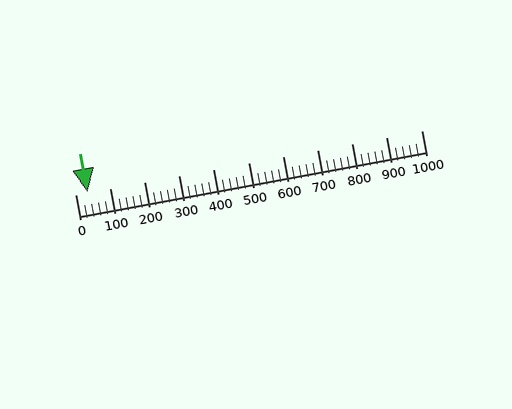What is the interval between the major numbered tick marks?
The major tick marks are spaced 100 units apart.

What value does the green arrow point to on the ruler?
The green arrow points to approximately 36.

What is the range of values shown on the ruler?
The ruler shows values from 0 to 1000.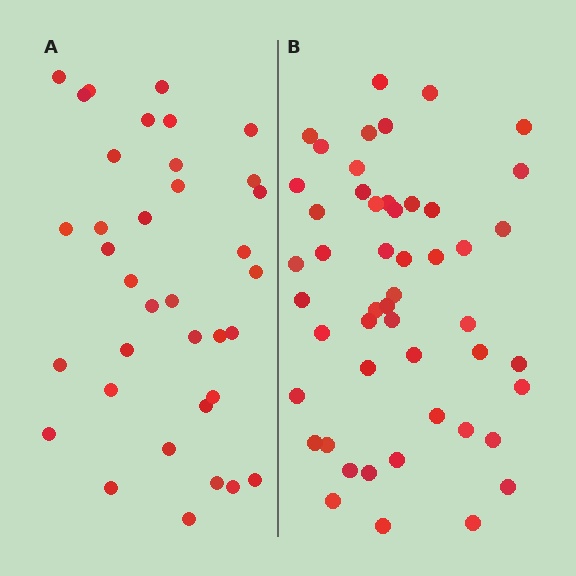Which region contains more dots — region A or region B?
Region B (the right region) has more dots.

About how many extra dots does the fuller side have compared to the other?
Region B has approximately 15 more dots than region A.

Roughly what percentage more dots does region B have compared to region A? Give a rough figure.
About 40% more.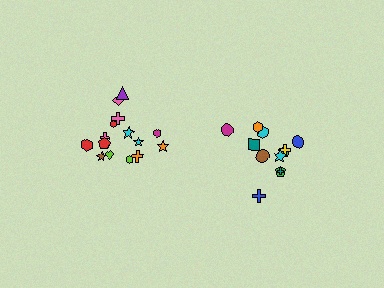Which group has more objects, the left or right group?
The left group.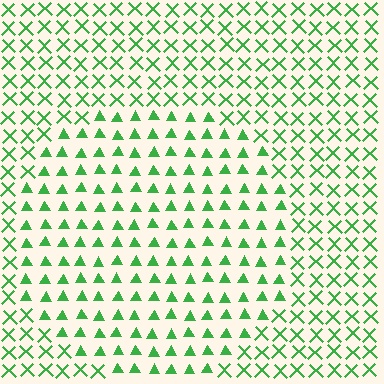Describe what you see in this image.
The image is filled with small green elements arranged in a uniform grid. A circle-shaped region contains triangles, while the surrounding area contains X marks. The boundary is defined purely by the change in element shape.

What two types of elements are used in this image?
The image uses triangles inside the circle region and X marks outside it.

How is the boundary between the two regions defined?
The boundary is defined by a change in element shape: triangles inside vs. X marks outside. All elements share the same color and spacing.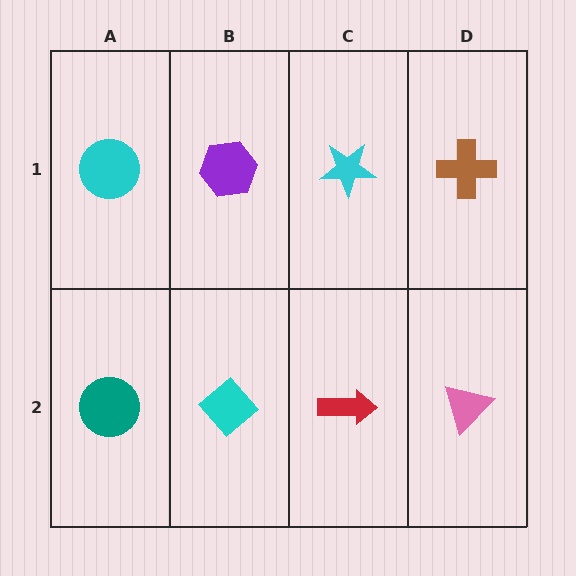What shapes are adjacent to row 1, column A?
A teal circle (row 2, column A), a purple hexagon (row 1, column B).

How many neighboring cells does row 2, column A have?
2.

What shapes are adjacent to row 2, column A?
A cyan circle (row 1, column A), a cyan diamond (row 2, column B).